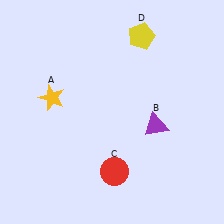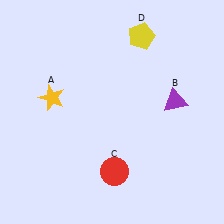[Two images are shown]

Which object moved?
The purple triangle (B) moved up.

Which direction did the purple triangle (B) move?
The purple triangle (B) moved up.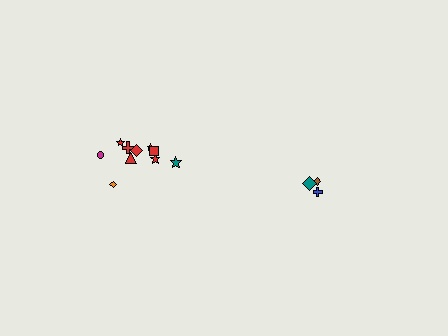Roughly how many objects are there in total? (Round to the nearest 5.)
Roughly 15 objects in total.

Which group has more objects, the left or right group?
The left group.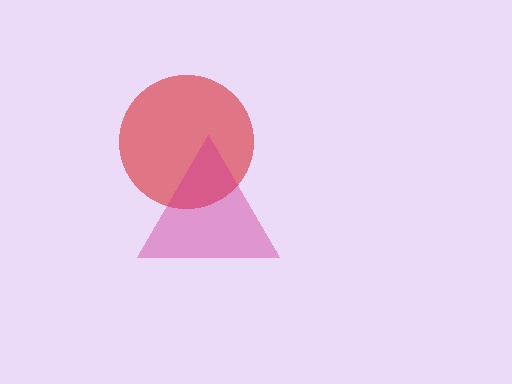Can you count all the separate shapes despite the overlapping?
Yes, there are 2 separate shapes.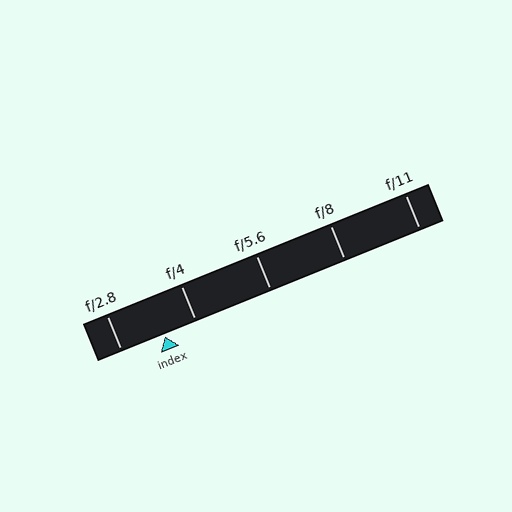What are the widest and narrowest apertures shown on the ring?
The widest aperture shown is f/2.8 and the narrowest is f/11.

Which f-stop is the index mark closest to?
The index mark is closest to f/4.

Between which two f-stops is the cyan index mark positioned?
The index mark is between f/2.8 and f/4.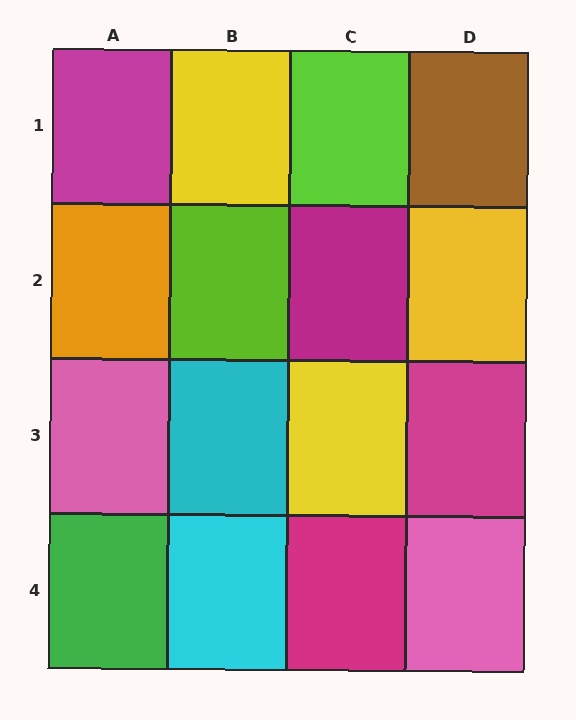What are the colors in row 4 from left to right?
Green, cyan, magenta, pink.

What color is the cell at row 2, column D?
Yellow.